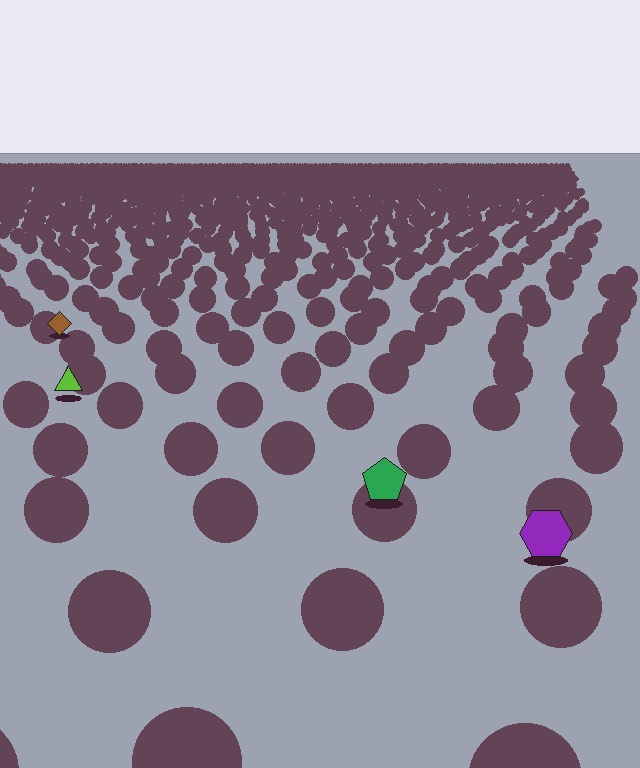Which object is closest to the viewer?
The purple hexagon is closest. The texture marks near it are larger and more spread out.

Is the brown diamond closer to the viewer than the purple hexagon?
No. The purple hexagon is closer — you can tell from the texture gradient: the ground texture is coarser near it.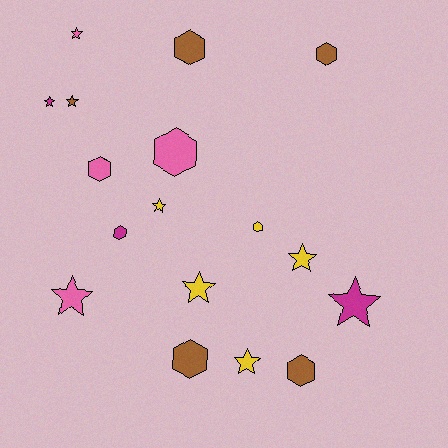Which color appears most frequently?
Yellow, with 5 objects.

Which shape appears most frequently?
Star, with 9 objects.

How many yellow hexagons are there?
There is 1 yellow hexagon.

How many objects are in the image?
There are 17 objects.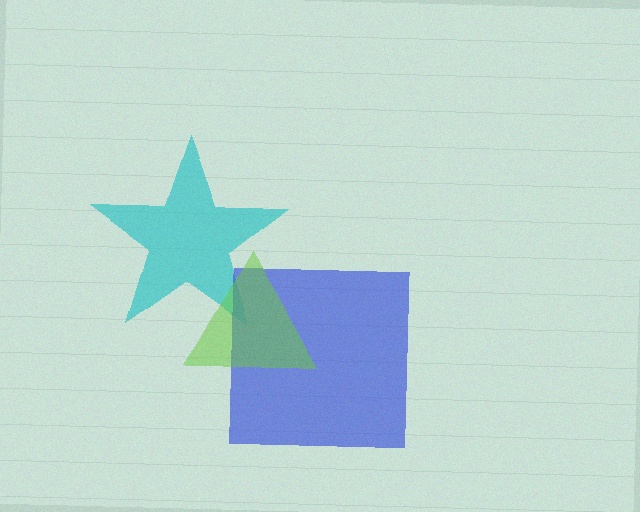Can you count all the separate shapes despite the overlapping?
Yes, there are 3 separate shapes.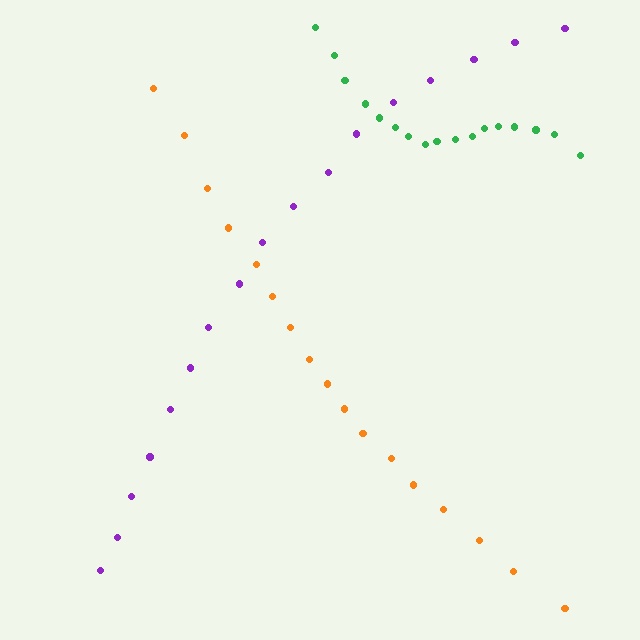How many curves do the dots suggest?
There are 3 distinct paths.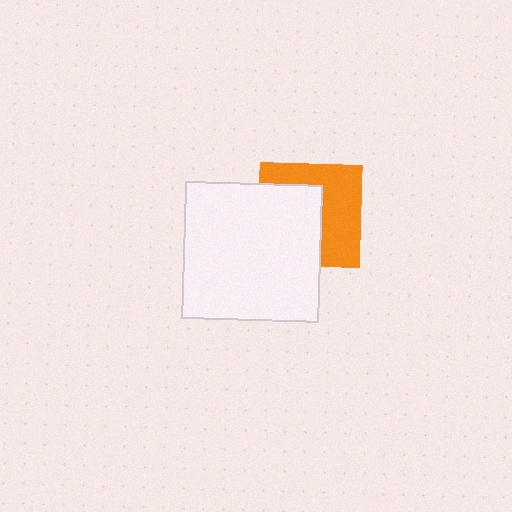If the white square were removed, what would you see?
You would see the complete orange square.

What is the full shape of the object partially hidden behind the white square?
The partially hidden object is an orange square.